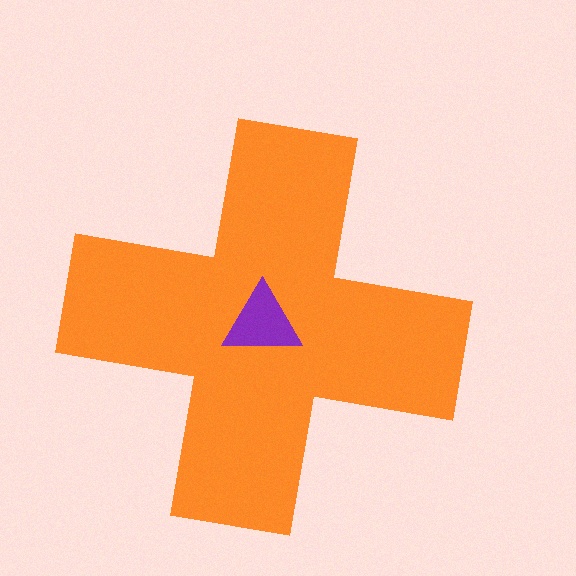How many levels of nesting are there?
2.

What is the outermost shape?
The orange cross.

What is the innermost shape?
The purple triangle.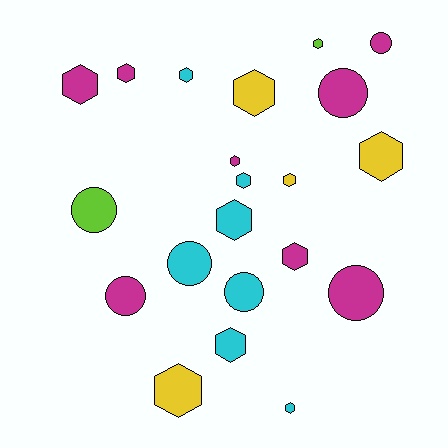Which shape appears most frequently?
Hexagon, with 14 objects.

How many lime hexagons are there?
There is 1 lime hexagon.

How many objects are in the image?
There are 21 objects.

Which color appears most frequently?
Magenta, with 8 objects.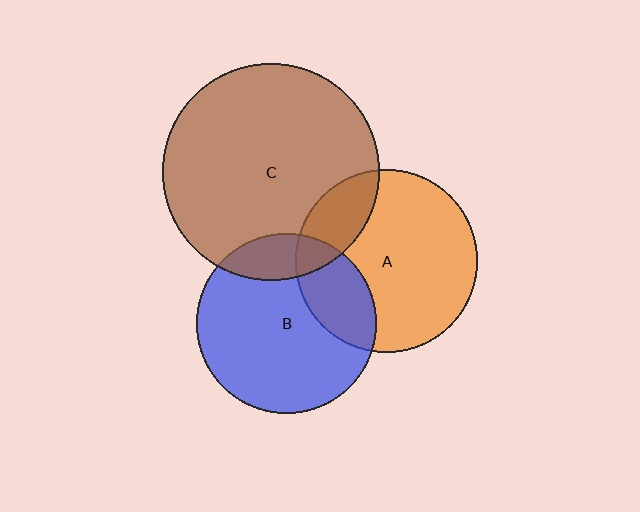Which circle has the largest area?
Circle C (brown).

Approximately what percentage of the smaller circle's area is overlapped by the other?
Approximately 25%.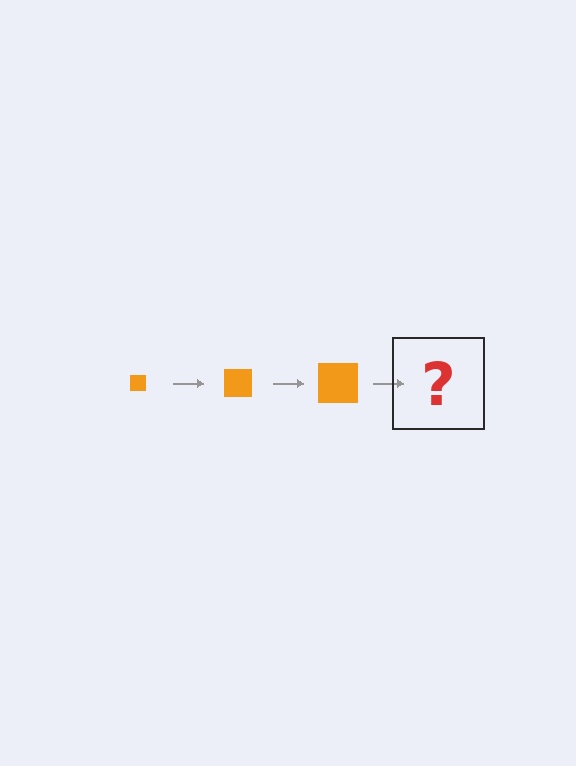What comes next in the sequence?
The next element should be an orange square, larger than the previous one.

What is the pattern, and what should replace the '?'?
The pattern is that the square gets progressively larger each step. The '?' should be an orange square, larger than the previous one.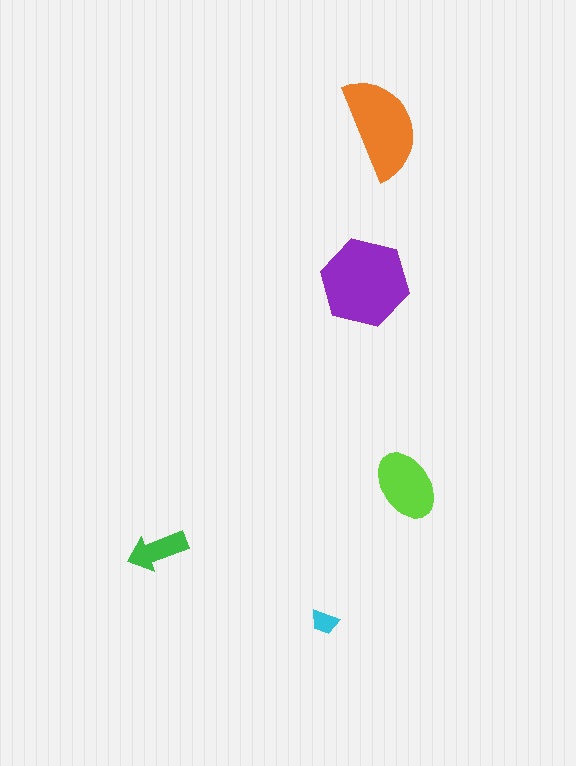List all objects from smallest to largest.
The cyan trapezoid, the green arrow, the lime ellipse, the orange semicircle, the purple hexagon.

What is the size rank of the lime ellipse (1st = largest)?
3rd.